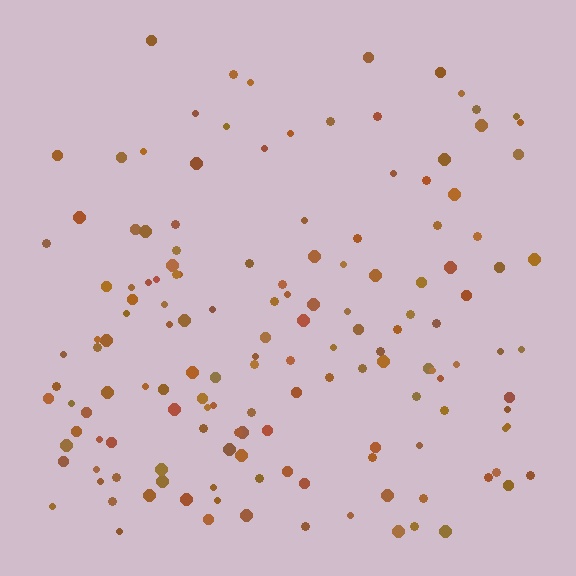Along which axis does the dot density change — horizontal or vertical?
Vertical.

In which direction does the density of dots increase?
From top to bottom, with the bottom side densest.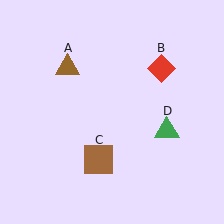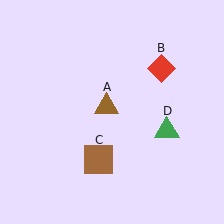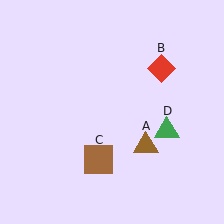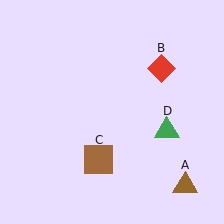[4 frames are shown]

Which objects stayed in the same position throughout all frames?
Red diamond (object B) and brown square (object C) and green triangle (object D) remained stationary.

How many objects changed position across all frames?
1 object changed position: brown triangle (object A).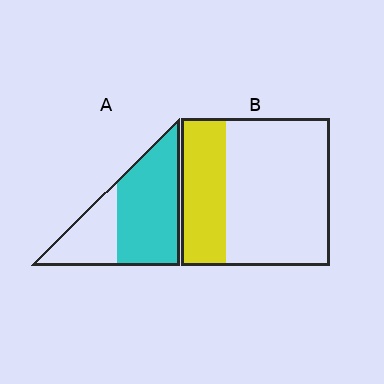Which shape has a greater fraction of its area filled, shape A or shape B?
Shape A.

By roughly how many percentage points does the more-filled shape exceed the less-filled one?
By roughly 35 percentage points (A over B).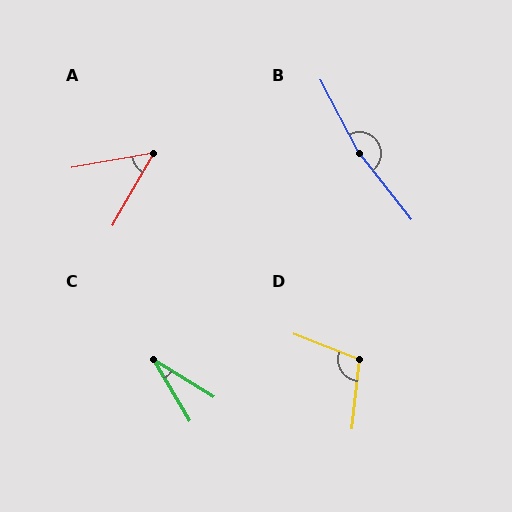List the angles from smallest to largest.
C (27°), A (50°), D (105°), B (169°).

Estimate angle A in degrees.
Approximately 50 degrees.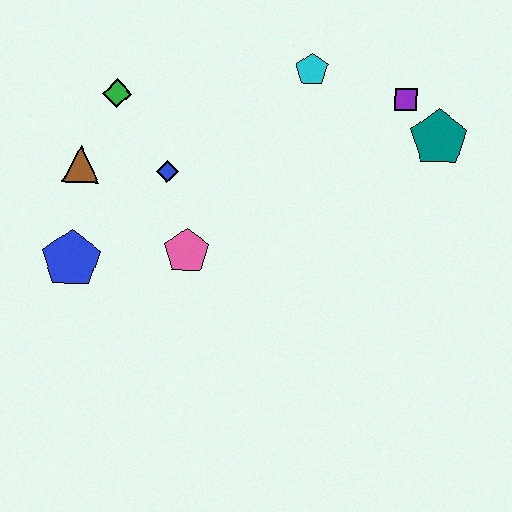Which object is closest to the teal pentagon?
The purple square is closest to the teal pentagon.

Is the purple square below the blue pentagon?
No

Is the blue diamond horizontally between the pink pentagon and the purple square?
No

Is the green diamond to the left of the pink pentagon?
Yes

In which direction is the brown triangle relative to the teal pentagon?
The brown triangle is to the left of the teal pentagon.